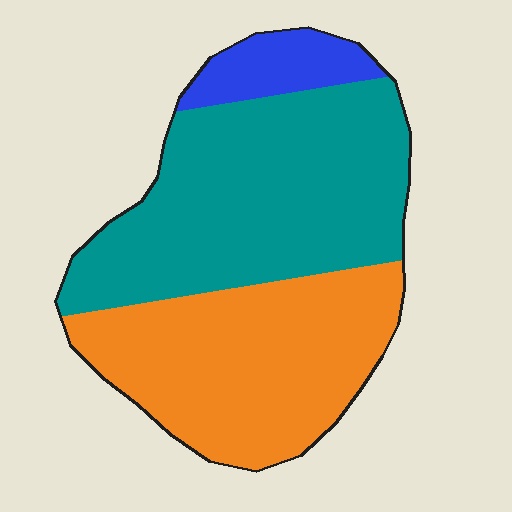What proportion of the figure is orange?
Orange covers around 40% of the figure.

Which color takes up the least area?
Blue, at roughly 10%.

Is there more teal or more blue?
Teal.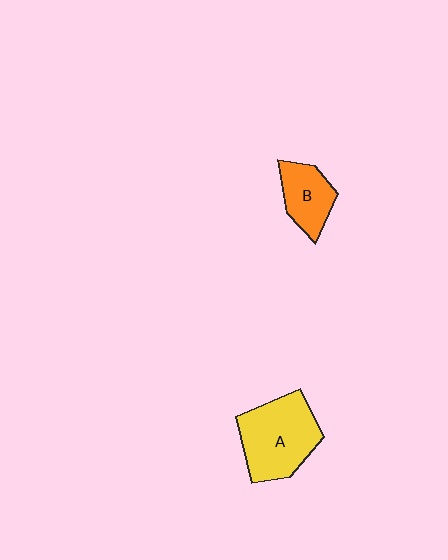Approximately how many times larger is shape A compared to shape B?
Approximately 1.8 times.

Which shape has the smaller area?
Shape B (orange).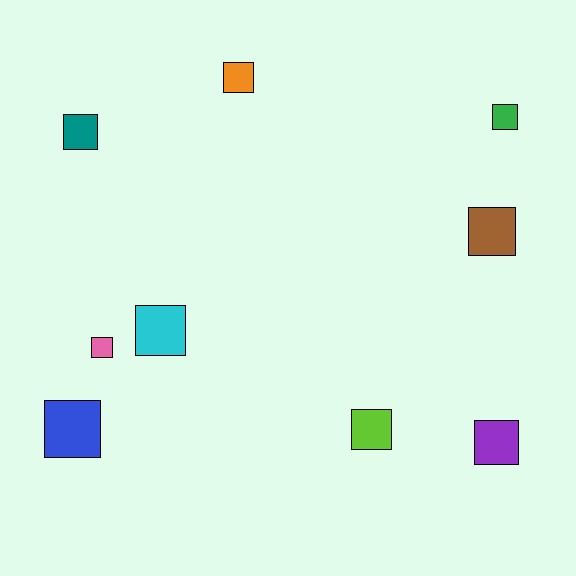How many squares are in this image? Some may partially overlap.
There are 9 squares.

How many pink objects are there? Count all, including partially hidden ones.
There is 1 pink object.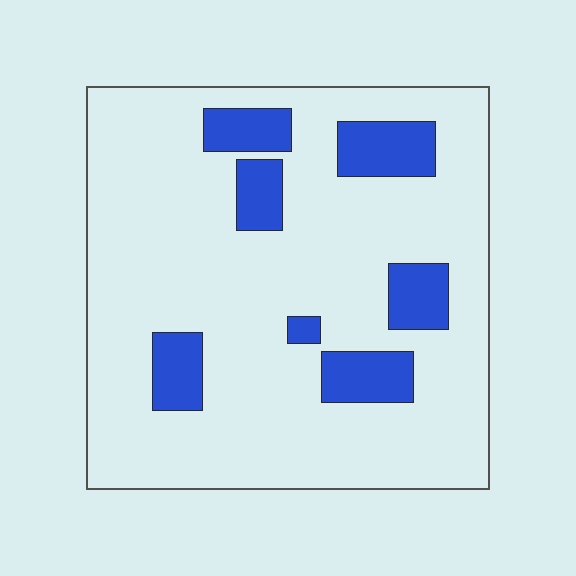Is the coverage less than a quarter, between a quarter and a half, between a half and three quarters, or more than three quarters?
Less than a quarter.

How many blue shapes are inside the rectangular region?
7.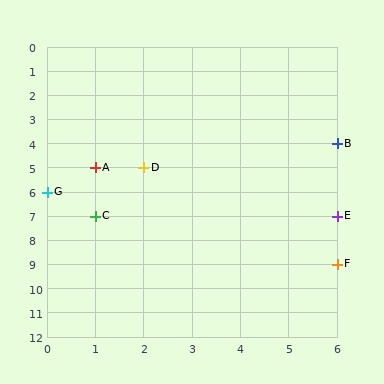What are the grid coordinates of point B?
Point B is at grid coordinates (6, 4).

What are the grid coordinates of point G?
Point G is at grid coordinates (0, 6).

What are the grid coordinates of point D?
Point D is at grid coordinates (2, 5).